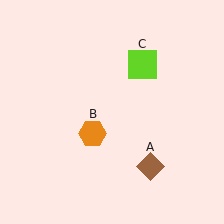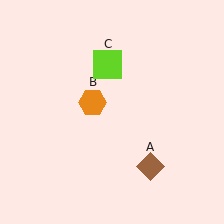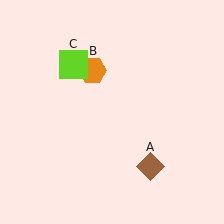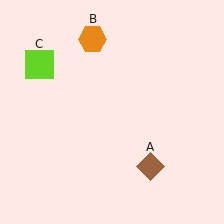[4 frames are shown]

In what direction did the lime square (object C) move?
The lime square (object C) moved left.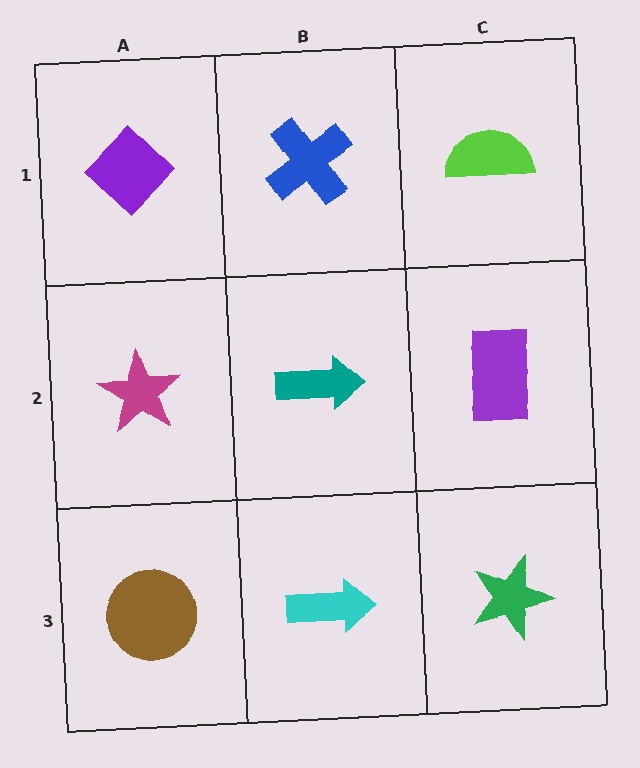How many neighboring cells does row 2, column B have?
4.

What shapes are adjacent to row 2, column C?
A lime semicircle (row 1, column C), a green star (row 3, column C), a teal arrow (row 2, column B).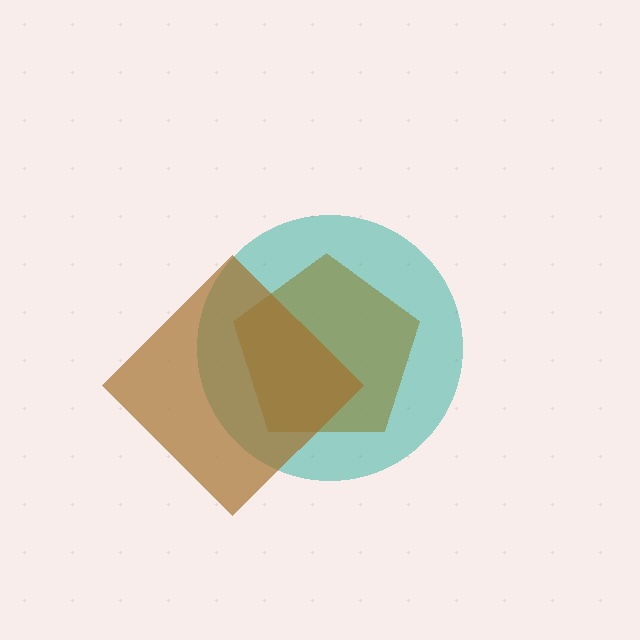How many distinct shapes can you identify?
There are 3 distinct shapes: an orange pentagon, a teal circle, a brown diamond.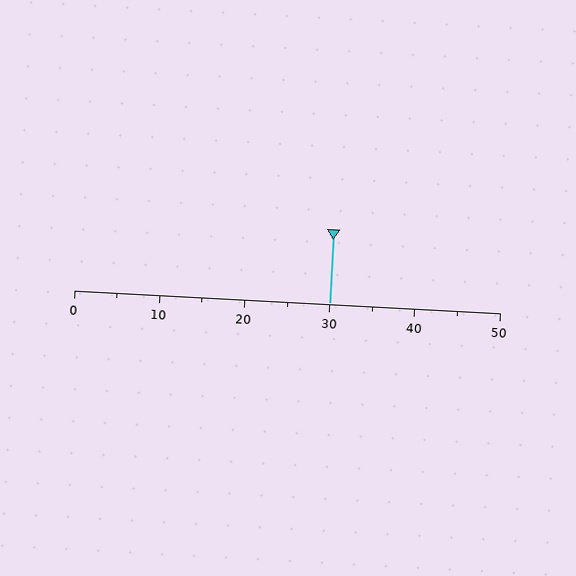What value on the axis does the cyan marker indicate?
The marker indicates approximately 30.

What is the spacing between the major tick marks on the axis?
The major ticks are spaced 10 apart.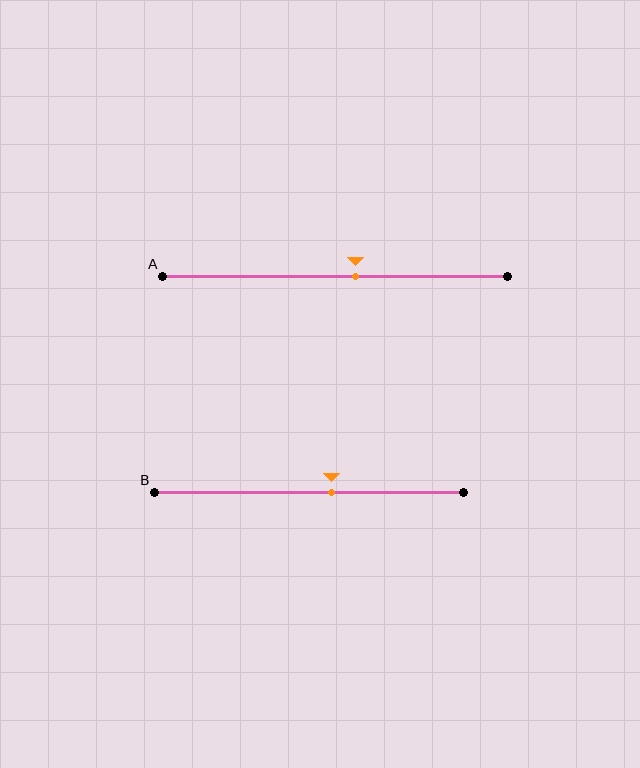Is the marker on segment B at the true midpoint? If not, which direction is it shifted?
No, the marker on segment B is shifted to the right by about 7% of the segment length.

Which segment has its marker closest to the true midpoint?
Segment A has its marker closest to the true midpoint.